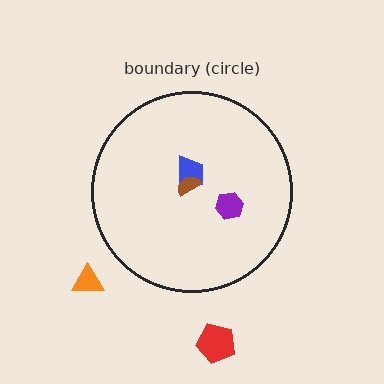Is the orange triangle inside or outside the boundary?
Outside.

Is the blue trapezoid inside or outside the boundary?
Inside.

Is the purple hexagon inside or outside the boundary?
Inside.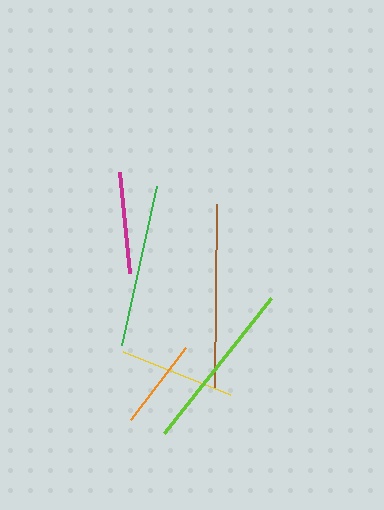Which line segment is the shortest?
The orange line is the shortest at approximately 90 pixels.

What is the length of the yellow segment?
The yellow segment is approximately 115 pixels long.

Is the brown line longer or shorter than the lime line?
The brown line is longer than the lime line.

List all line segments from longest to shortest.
From longest to shortest: brown, lime, green, yellow, magenta, orange.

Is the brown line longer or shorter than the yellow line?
The brown line is longer than the yellow line.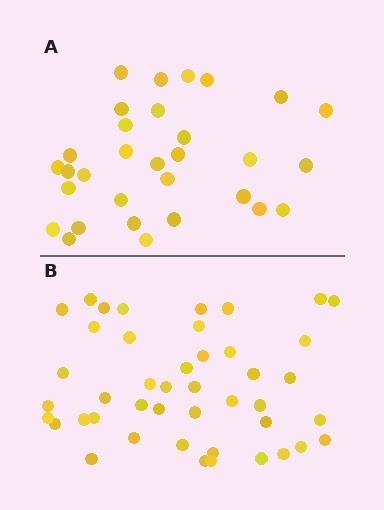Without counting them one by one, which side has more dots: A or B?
Region B (the bottom region) has more dots.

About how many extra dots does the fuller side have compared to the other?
Region B has approximately 15 more dots than region A.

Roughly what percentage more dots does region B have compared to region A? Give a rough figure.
About 40% more.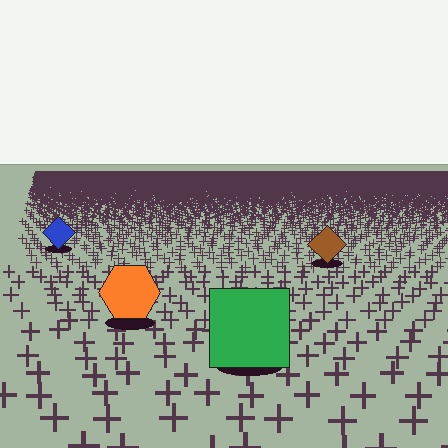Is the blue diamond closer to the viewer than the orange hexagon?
No. The orange hexagon is closer — you can tell from the texture gradient: the ground texture is coarser near it.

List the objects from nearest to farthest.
From nearest to farthest: the green square, the orange hexagon, the brown diamond, the blue diamond.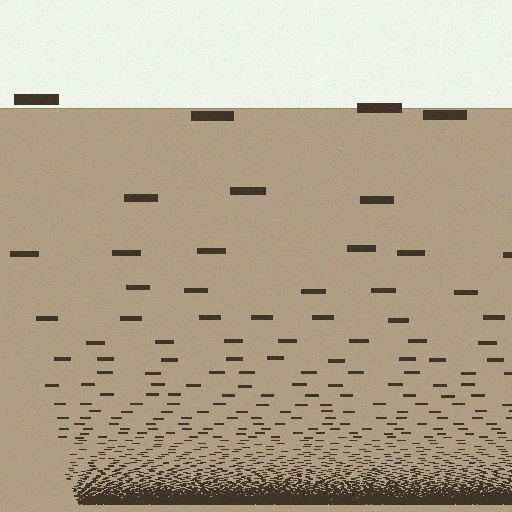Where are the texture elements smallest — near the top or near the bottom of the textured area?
Near the bottom.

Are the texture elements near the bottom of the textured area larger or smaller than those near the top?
Smaller. The gradient is inverted — elements near the bottom are smaller and denser.